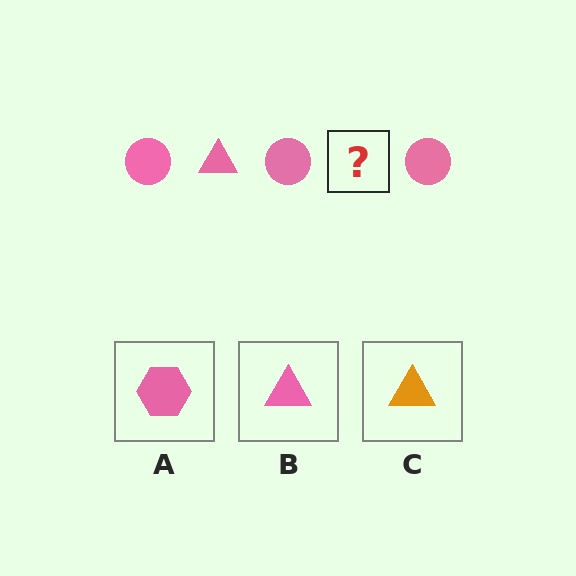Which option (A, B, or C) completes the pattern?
B.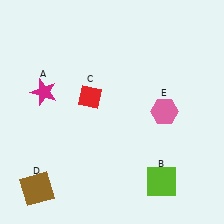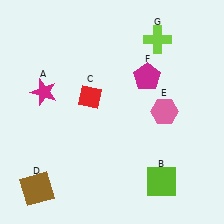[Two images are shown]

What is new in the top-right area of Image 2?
A magenta pentagon (F) was added in the top-right area of Image 2.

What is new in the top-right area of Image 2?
A lime cross (G) was added in the top-right area of Image 2.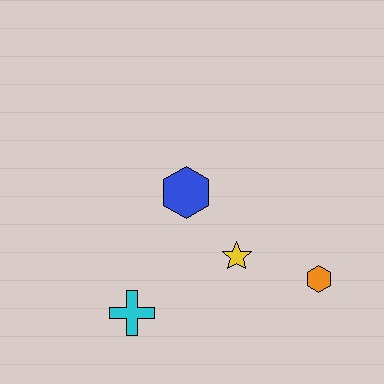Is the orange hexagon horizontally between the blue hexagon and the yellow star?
No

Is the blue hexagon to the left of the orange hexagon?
Yes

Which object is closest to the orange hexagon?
The yellow star is closest to the orange hexagon.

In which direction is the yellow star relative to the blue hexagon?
The yellow star is below the blue hexagon.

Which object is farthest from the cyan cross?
The orange hexagon is farthest from the cyan cross.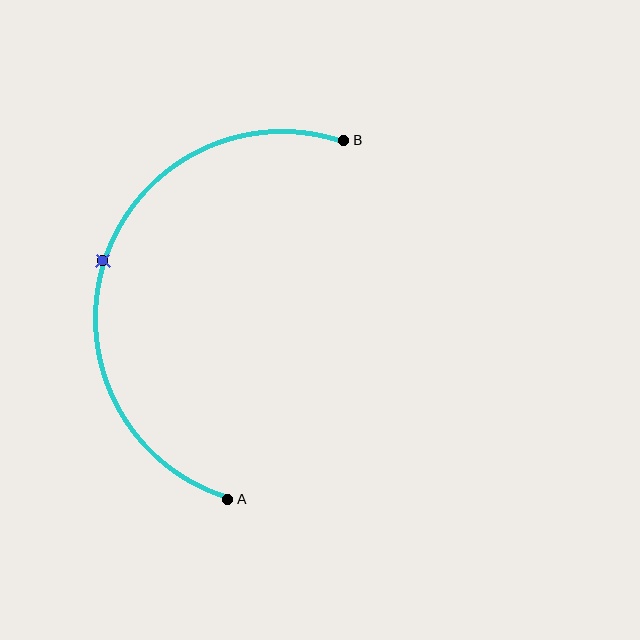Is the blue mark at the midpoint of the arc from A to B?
Yes. The blue mark lies on the arc at equal arc-length from both A and B — it is the arc midpoint.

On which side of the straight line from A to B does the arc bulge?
The arc bulges to the left of the straight line connecting A and B.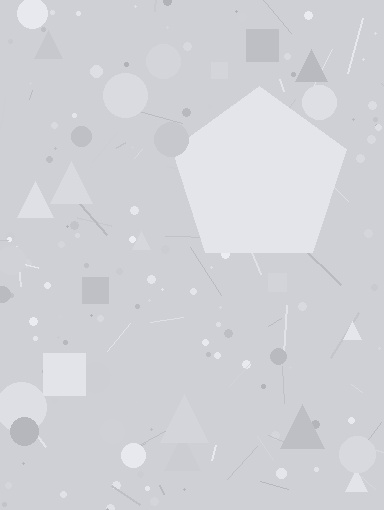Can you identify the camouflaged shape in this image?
The camouflaged shape is a pentagon.